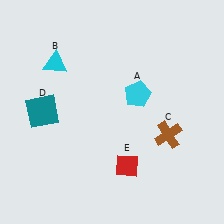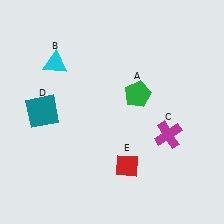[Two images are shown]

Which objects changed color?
A changed from cyan to green. C changed from brown to magenta.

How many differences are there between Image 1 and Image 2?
There are 2 differences between the two images.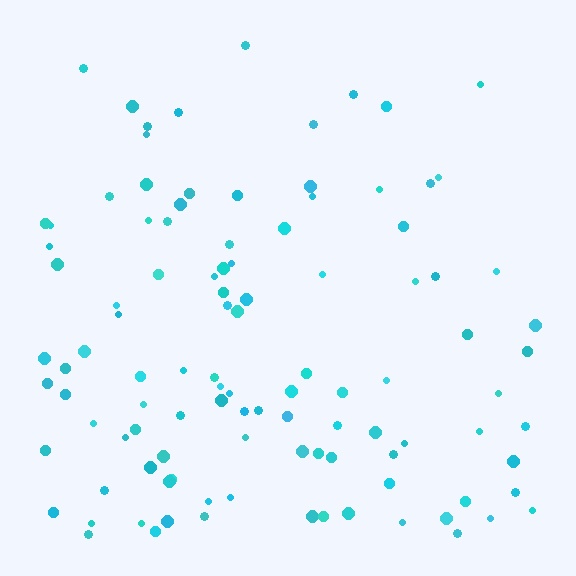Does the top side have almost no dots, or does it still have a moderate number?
Still a moderate number, just noticeably fewer than the bottom.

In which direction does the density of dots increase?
From top to bottom, with the bottom side densest.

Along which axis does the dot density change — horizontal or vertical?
Vertical.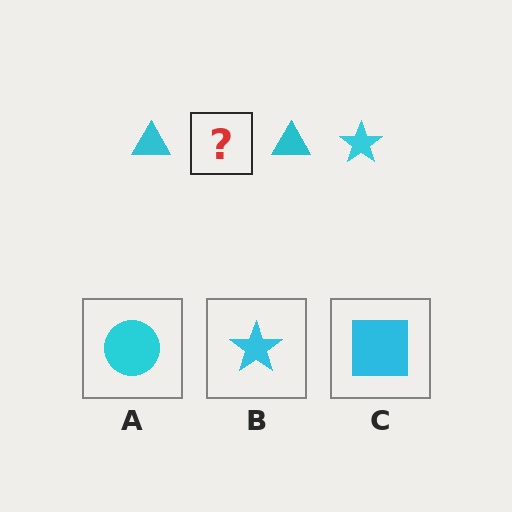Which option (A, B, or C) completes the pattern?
B.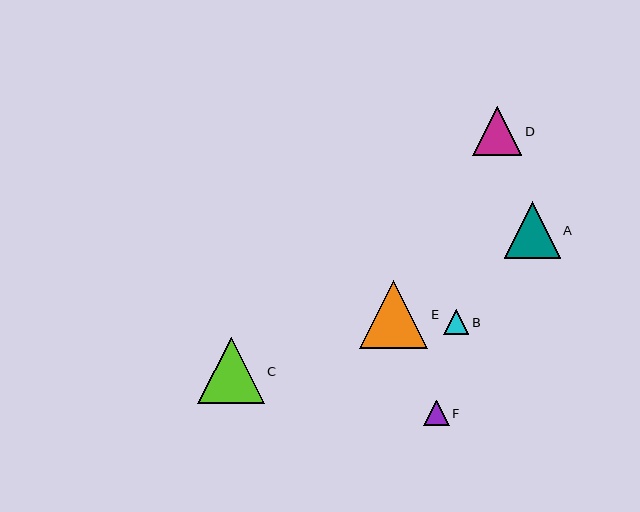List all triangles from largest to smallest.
From largest to smallest: E, C, A, D, F, B.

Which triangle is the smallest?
Triangle B is the smallest with a size of approximately 25 pixels.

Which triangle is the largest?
Triangle E is the largest with a size of approximately 68 pixels.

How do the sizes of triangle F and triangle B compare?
Triangle F and triangle B are approximately the same size.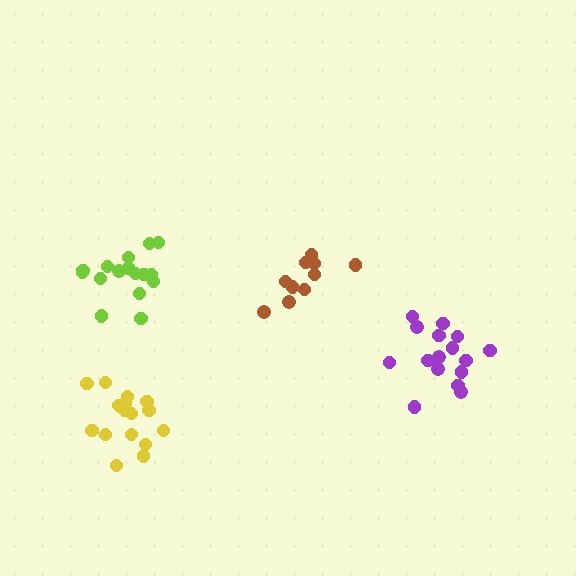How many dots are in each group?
Group 1: 16 dots, Group 2: 10 dots, Group 3: 16 dots, Group 4: 16 dots (58 total).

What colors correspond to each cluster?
The clusters are colored: yellow, brown, lime, purple.